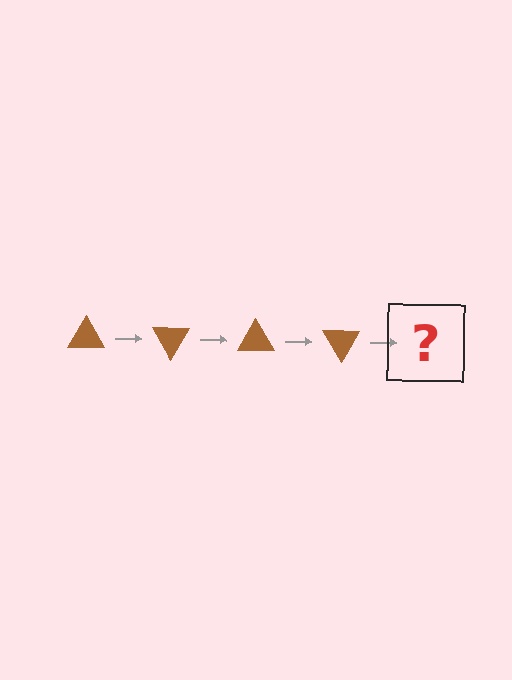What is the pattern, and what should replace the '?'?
The pattern is that the triangle rotates 60 degrees each step. The '?' should be a brown triangle rotated 240 degrees.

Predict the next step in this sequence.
The next step is a brown triangle rotated 240 degrees.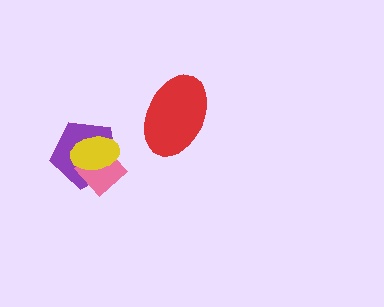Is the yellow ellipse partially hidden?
No, no other shape covers it.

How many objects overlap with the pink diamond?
2 objects overlap with the pink diamond.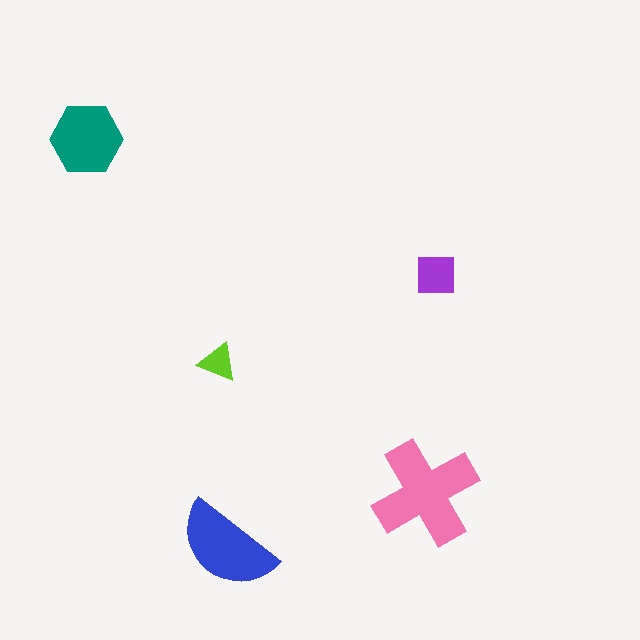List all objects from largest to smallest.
The pink cross, the blue semicircle, the teal hexagon, the purple square, the lime triangle.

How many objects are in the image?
There are 5 objects in the image.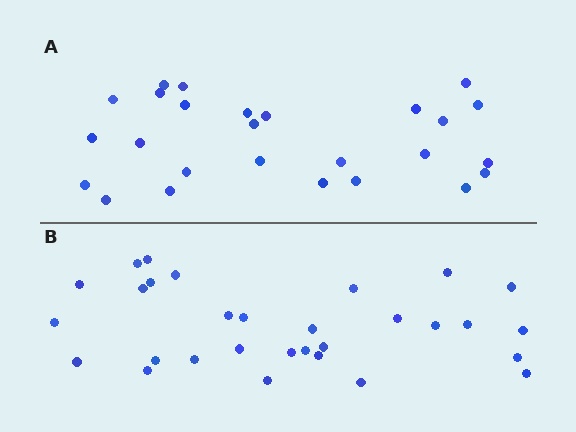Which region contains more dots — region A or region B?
Region B (the bottom region) has more dots.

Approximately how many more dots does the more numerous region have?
Region B has about 4 more dots than region A.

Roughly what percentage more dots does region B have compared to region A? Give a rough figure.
About 15% more.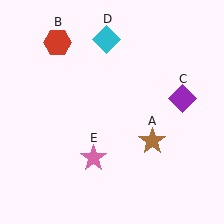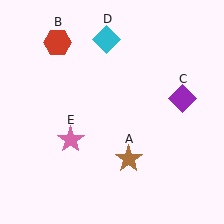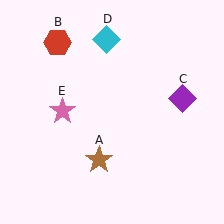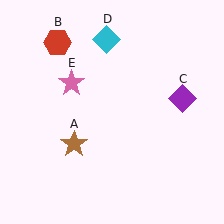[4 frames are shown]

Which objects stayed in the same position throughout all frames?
Red hexagon (object B) and purple diamond (object C) and cyan diamond (object D) remained stationary.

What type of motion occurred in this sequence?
The brown star (object A), pink star (object E) rotated clockwise around the center of the scene.